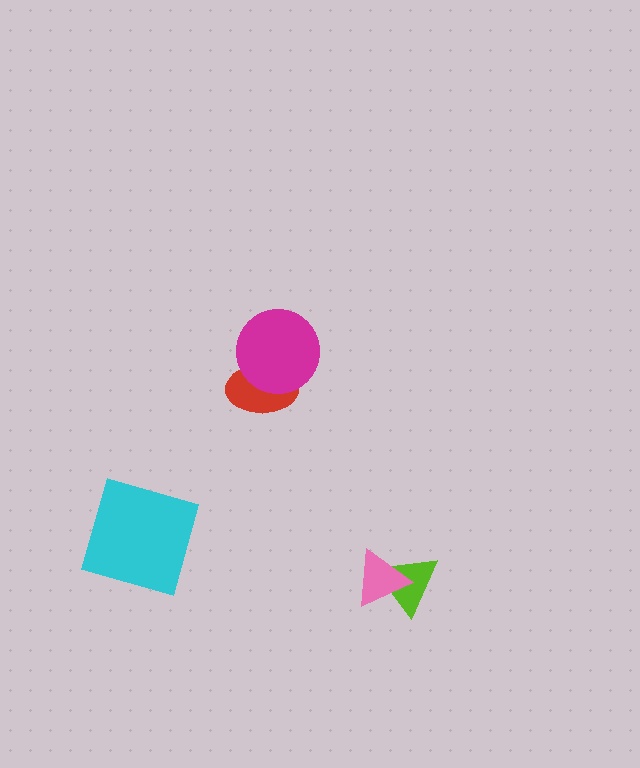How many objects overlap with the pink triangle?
1 object overlaps with the pink triangle.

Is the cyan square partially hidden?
No, no other shape covers it.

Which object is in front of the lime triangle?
The pink triangle is in front of the lime triangle.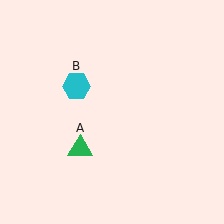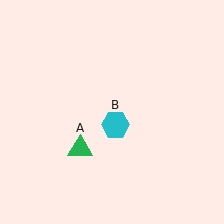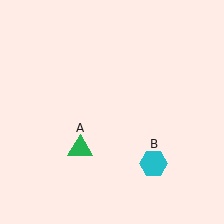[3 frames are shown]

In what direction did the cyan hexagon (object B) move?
The cyan hexagon (object B) moved down and to the right.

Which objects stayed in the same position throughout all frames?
Green triangle (object A) remained stationary.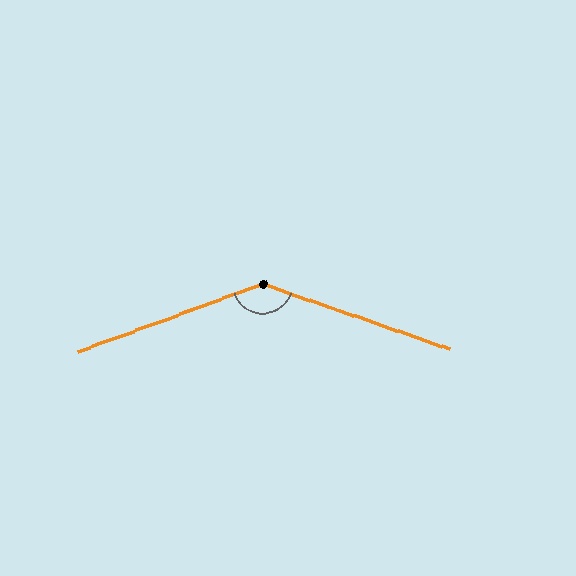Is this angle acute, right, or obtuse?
It is obtuse.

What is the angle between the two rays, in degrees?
Approximately 141 degrees.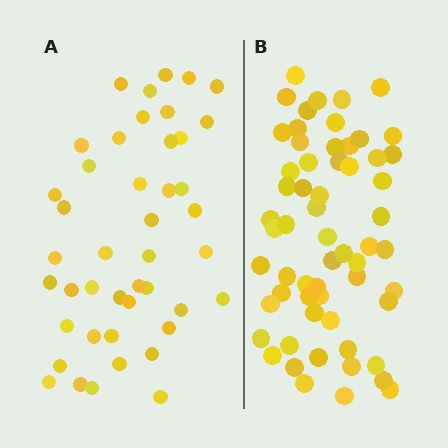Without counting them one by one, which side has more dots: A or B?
Region B (the right region) has more dots.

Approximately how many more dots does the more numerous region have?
Region B has approximately 15 more dots than region A.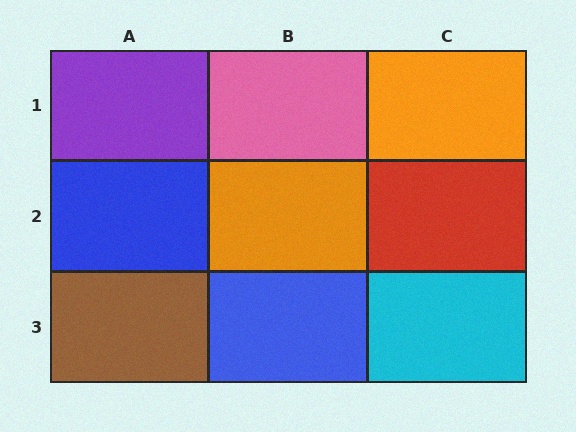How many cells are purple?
1 cell is purple.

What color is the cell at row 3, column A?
Brown.